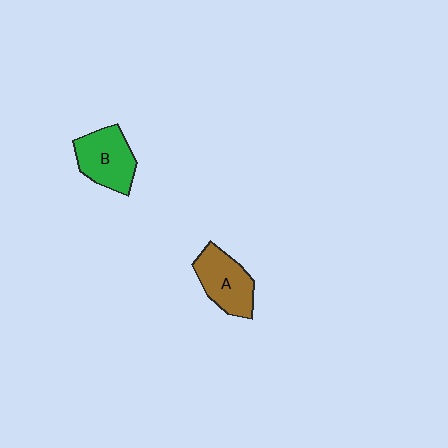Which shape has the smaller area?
Shape A (brown).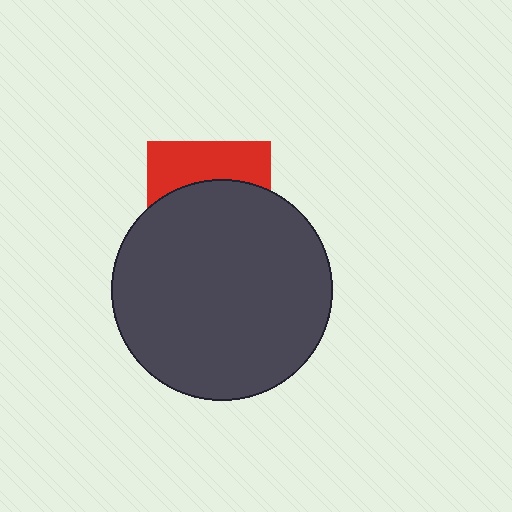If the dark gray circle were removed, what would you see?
You would see the complete red square.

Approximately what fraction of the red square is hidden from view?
Roughly 64% of the red square is hidden behind the dark gray circle.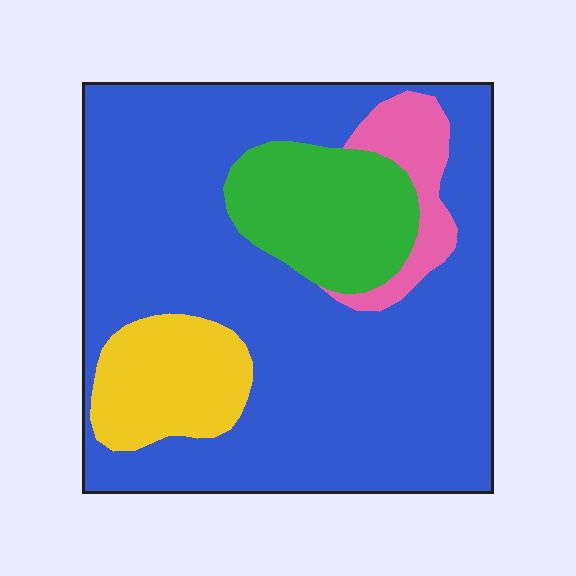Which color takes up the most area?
Blue, at roughly 70%.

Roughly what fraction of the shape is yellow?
Yellow takes up about one tenth (1/10) of the shape.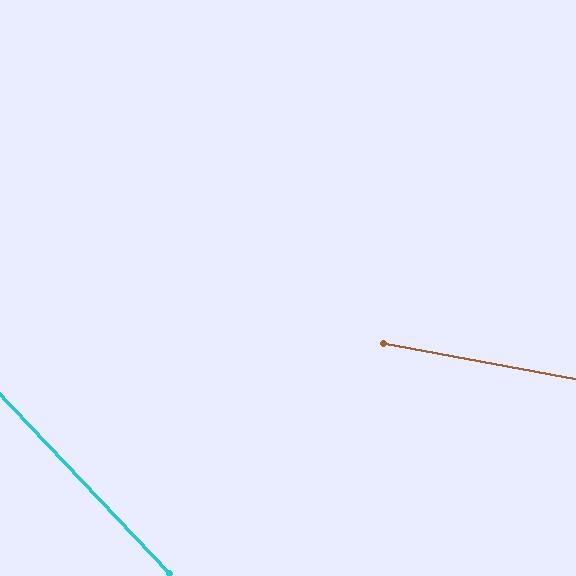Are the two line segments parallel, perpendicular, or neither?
Neither parallel nor perpendicular — they differ by about 36°.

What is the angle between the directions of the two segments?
Approximately 36 degrees.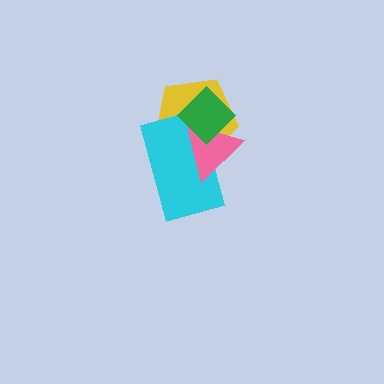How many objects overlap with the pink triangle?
3 objects overlap with the pink triangle.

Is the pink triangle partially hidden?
Yes, it is partially covered by another shape.